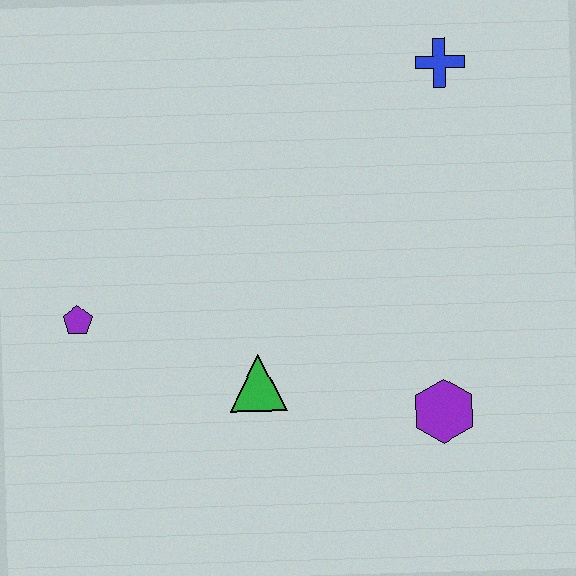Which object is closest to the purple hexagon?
The green triangle is closest to the purple hexagon.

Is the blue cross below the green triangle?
No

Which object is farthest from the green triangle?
The blue cross is farthest from the green triangle.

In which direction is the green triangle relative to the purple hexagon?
The green triangle is to the left of the purple hexagon.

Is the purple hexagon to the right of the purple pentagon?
Yes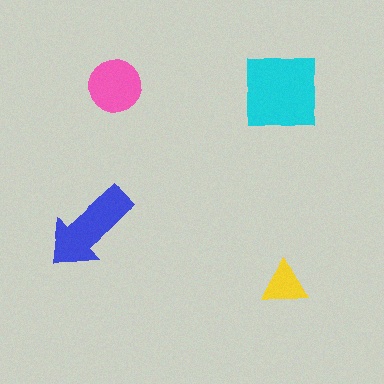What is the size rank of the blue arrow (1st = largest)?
2nd.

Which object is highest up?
The pink circle is topmost.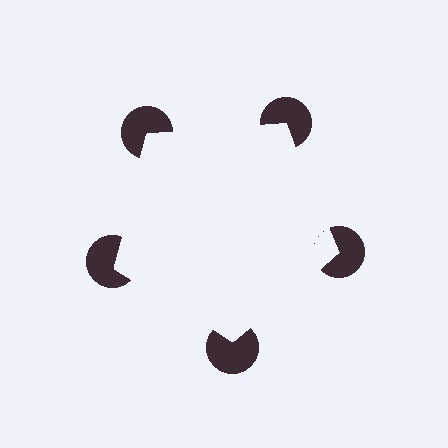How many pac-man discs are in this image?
There are 5 — one at each vertex of the illusory pentagon.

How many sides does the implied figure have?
5 sides.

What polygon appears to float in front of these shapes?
An illusory pentagon — its edges are inferred from the aligned wedge cuts in the pac-man discs, not physically drawn.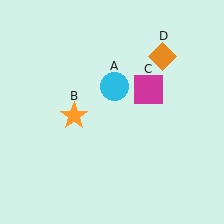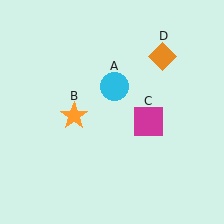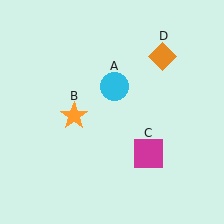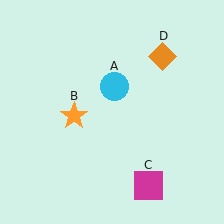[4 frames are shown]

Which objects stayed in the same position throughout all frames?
Cyan circle (object A) and orange star (object B) and orange diamond (object D) remained stationary.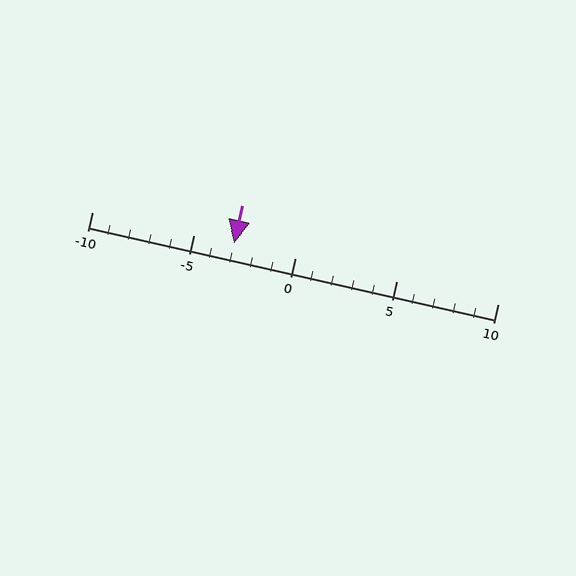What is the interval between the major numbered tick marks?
The major tick marks are spaced 5 units apart.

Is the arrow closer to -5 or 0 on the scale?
The arrow is closer to -5.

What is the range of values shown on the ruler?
The ruler shows values from -10 to 10.